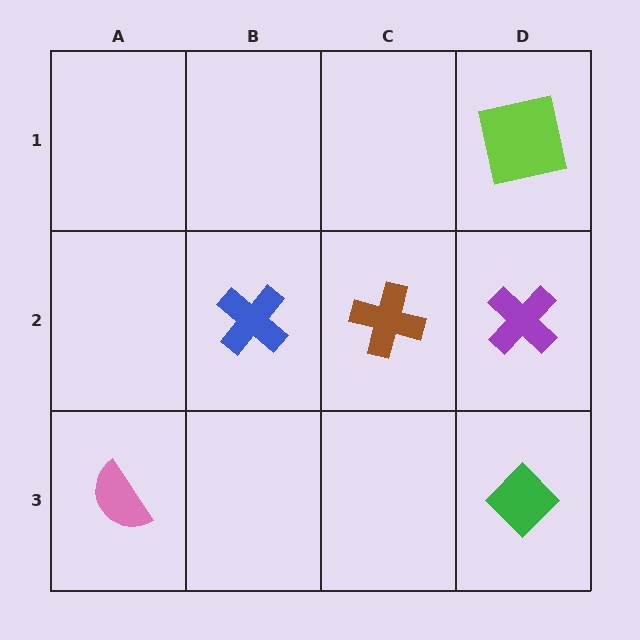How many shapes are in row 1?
1 shape.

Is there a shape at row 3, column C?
No, that cell is empty.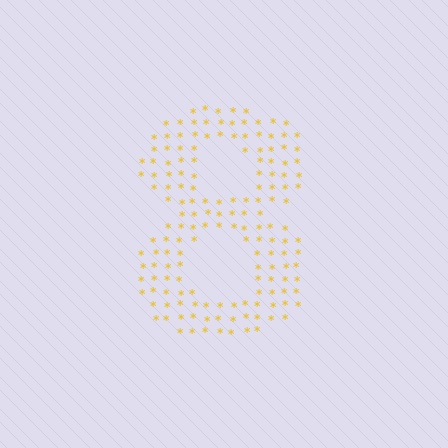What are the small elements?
The small elements are asterisks.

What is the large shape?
The large shape is the digit 8.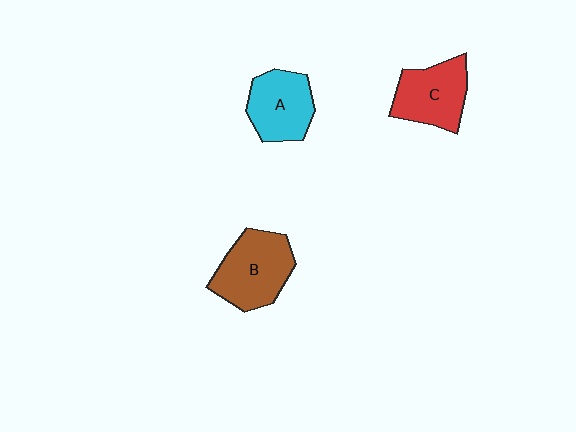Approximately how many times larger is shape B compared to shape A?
Approximately 1.2 times.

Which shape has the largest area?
Shape B (brown).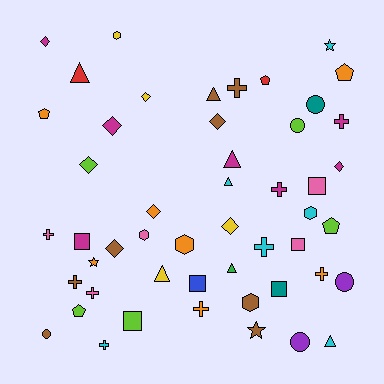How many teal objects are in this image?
There are 2 teal objects.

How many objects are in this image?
There are 50 objects.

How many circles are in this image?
There are 5 circles.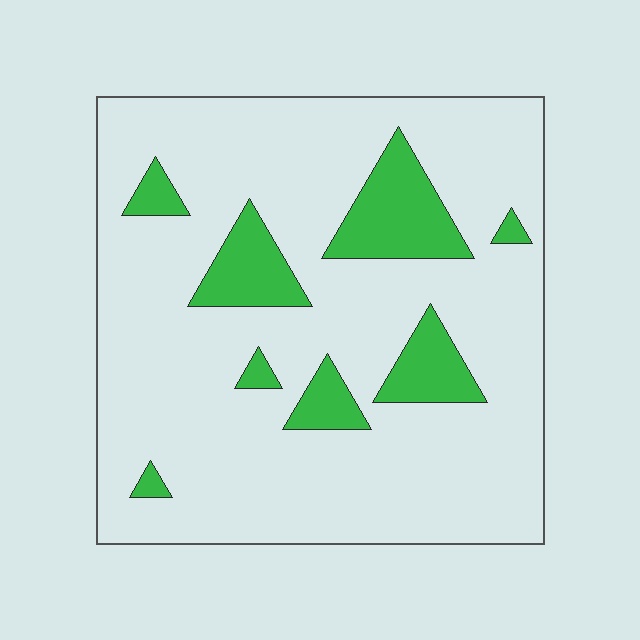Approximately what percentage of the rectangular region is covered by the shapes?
Approximately 15%.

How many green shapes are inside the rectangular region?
8.